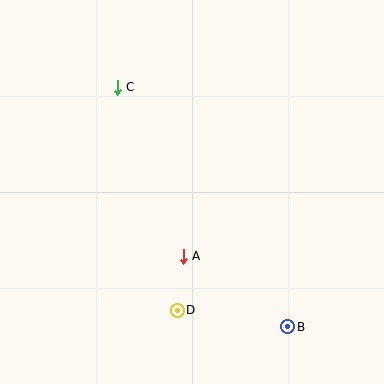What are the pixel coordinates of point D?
Point D is at (177, 310).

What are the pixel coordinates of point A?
Point A is at (183, 256).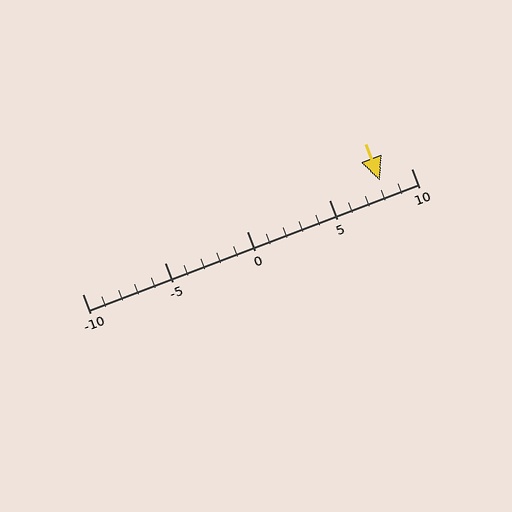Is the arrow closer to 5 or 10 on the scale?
The arrow is closer to 10.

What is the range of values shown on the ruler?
The ruler shows values from -10 to 10.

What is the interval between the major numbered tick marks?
The major tick marks are spaced 5 units apart.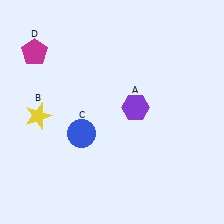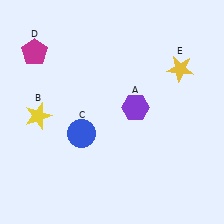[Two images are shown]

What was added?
A yellow star (E) was added in Image 2.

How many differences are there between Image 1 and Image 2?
There is 1 difference between the two images.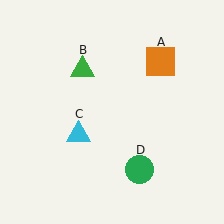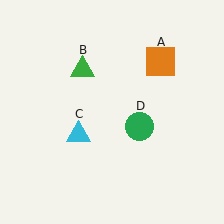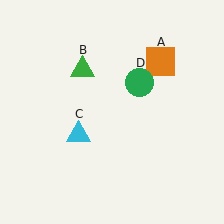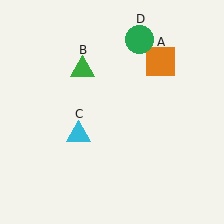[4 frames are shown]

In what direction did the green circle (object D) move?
The green circle (object D) moved up.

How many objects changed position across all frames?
1 object changed position: green circle (object D).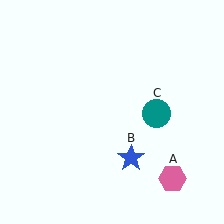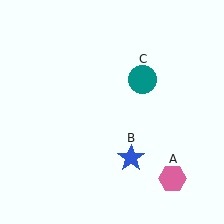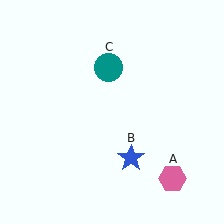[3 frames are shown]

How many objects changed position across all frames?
1 object changed position: teal circle (object C).